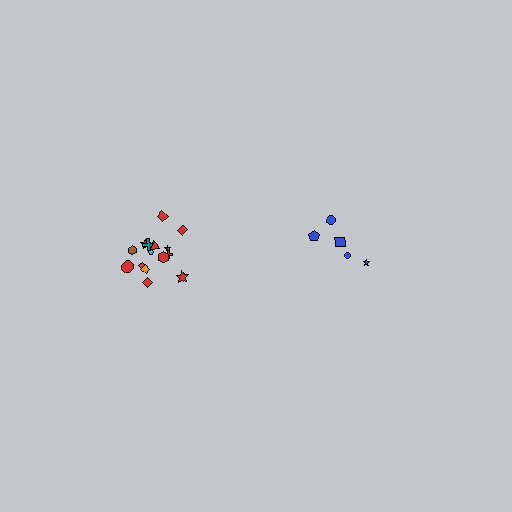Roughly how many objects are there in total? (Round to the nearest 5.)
Roughly 20 objects in total.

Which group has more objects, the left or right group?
The left group.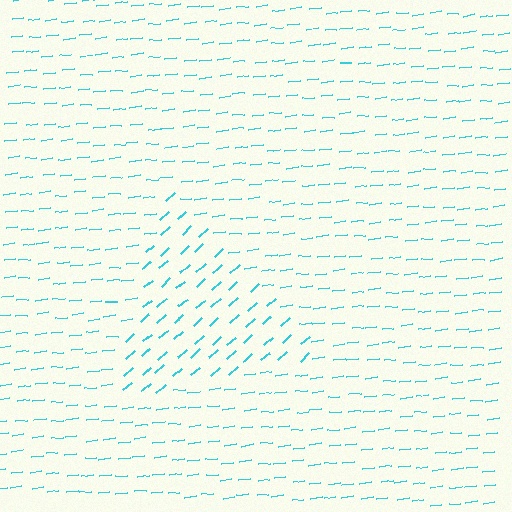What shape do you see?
I see a triangle.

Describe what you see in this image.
The image is filled with small cyan line segments. A triangle region in the image has lines oriented differently from the surrounding lines, creating a visible texture boundary.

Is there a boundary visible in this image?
Yes, there is a texture boundary formed by a change in line orientation.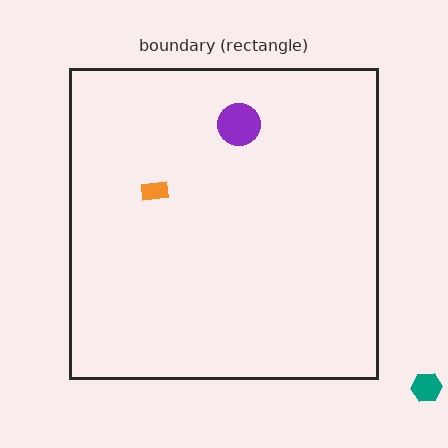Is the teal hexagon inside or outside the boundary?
Outside.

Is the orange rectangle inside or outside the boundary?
Inside.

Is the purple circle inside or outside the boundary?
Inside.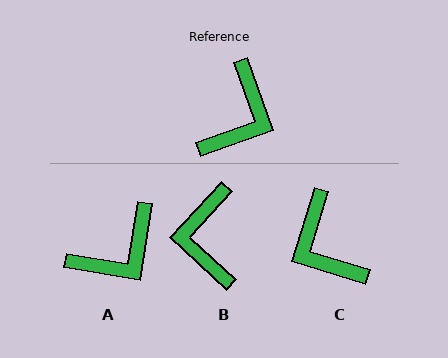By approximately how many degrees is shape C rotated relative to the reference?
Approximately 126 degrees clockwise.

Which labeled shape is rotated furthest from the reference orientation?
B, about 152 degrees away.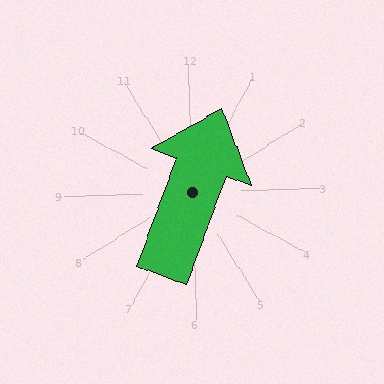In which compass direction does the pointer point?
North.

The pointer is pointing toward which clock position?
Roughly 1 o'clock.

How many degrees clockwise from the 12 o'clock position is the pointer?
Approximately 22 degrees.